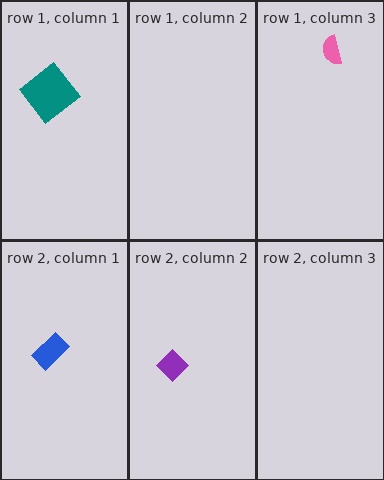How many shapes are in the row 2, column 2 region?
1.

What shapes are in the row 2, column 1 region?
The blue rectangle.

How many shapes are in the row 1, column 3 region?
1.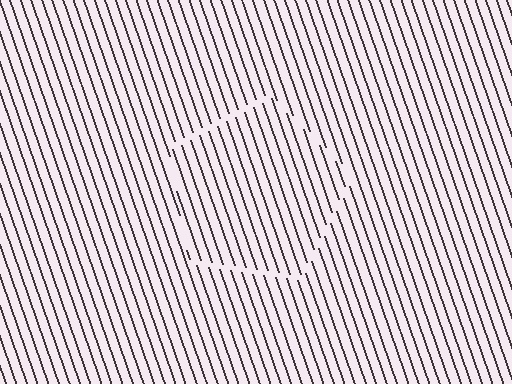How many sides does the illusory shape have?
5 sides — the line-ends trace a pentagon.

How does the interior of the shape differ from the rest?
The interior of the shape contains the same grating, shifted by half a period — the contour is defined by the phase discontinuity where line-ends from the inner and outer gratings abut.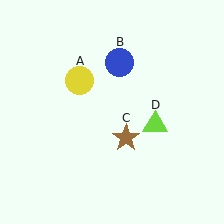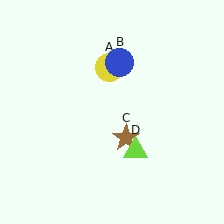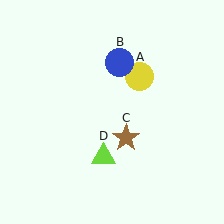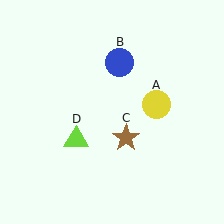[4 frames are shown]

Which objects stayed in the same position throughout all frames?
Blue circle (object B) and brown star (object C) remained stationary.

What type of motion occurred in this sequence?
The yellow circle (object A), lime triangle (object D) rotated clockwise around the center of the scene.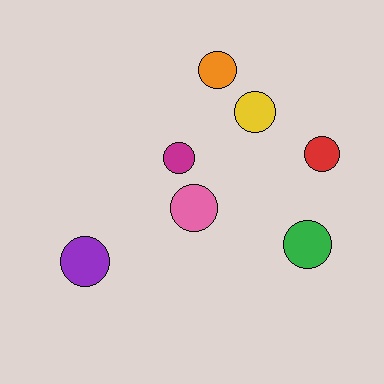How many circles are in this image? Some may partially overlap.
There are 7 circles.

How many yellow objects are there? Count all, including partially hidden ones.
There is 1 yellow object.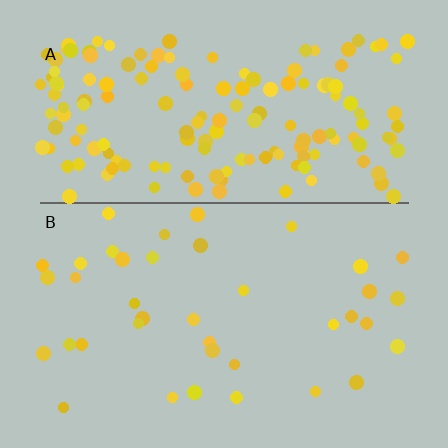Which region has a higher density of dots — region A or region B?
A (the top).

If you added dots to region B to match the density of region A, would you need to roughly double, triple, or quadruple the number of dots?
Approximately quadruple.